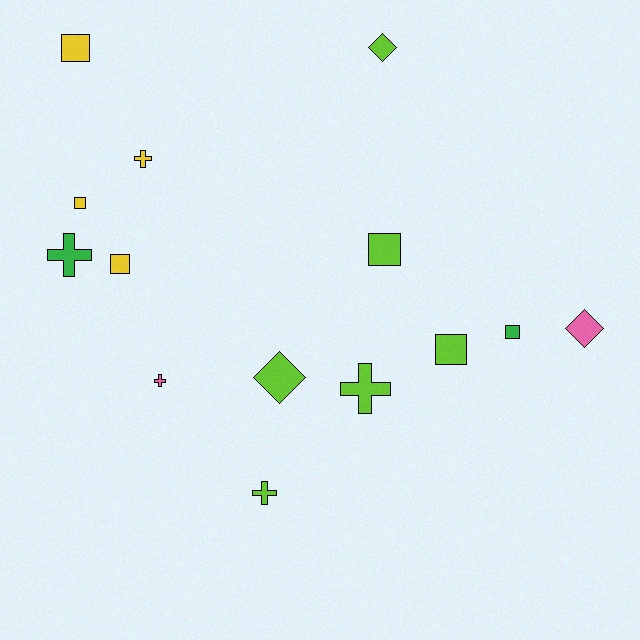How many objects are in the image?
There are 14 objects.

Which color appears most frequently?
Lime, with 6 objects.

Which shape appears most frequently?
Square, with 6 objects.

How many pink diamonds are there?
There is 1 pink diamond.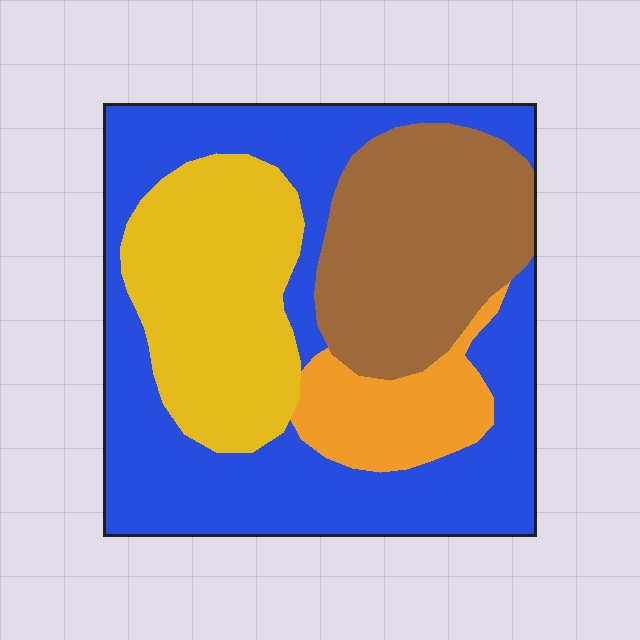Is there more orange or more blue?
Blue.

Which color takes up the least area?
Orange, at roughly 10%.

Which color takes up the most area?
Blue, at roughly 45%.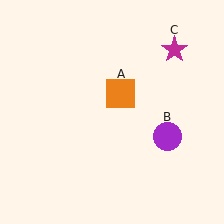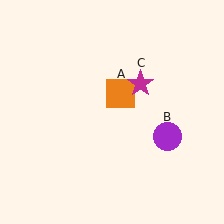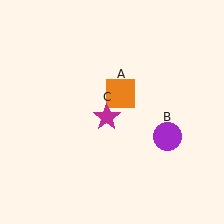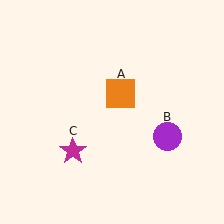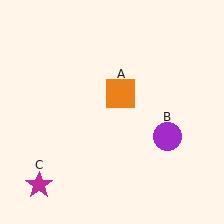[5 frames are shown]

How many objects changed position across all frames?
1 object changed position: magenta star (object C).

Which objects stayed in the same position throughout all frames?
Orange square (object A) and purple circle (object B) remained stationary.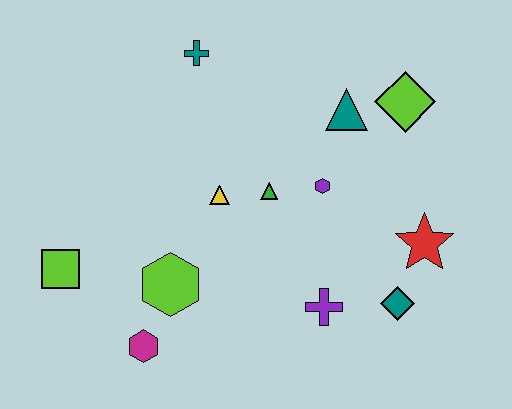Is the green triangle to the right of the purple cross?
No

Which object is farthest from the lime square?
The lime diamond is farthest from the lime square.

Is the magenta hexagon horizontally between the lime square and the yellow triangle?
Yes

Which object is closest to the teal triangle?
The lime diamond is closest to the teal triangle.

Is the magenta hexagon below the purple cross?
Yes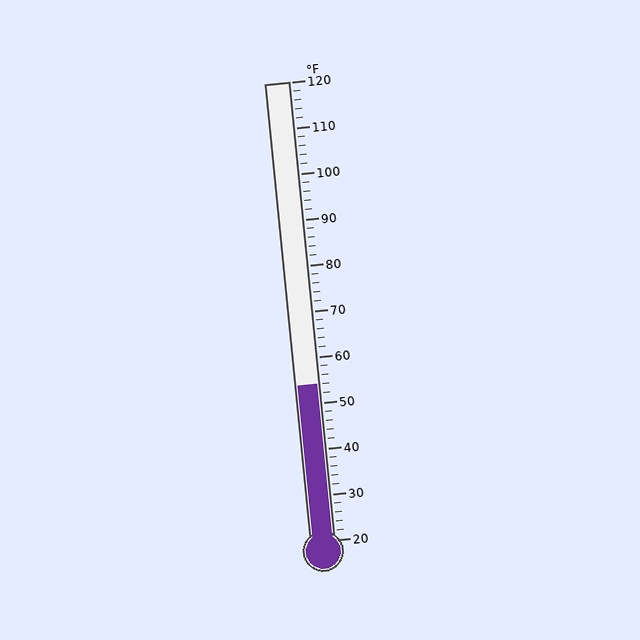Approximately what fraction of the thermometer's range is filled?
The thermometer is filled to approximately 35% of its range.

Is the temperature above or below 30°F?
The temperature is above 30°F.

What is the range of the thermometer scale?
The thermometer scale ranges from 20°F to 120°F.